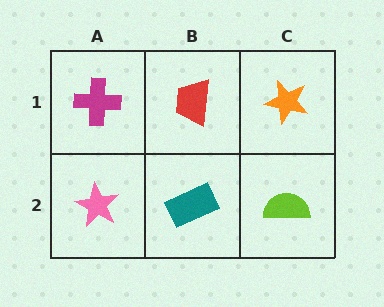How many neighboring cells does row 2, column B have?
3.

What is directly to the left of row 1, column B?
A magenta cross.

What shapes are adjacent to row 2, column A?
A magenta cross (row 1, column A), a teal rectangle (row 2, column B).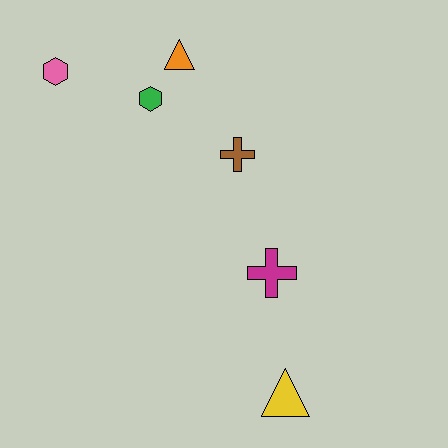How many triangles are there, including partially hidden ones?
There are 2 triangles.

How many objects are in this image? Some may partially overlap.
There are 6 objects.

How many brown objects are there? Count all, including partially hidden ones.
There is 1 brown object.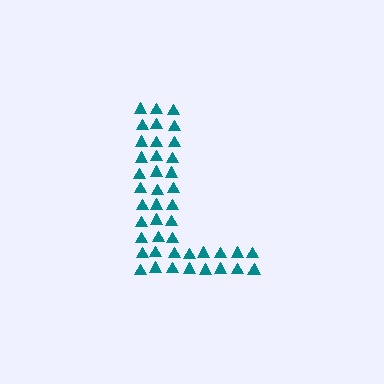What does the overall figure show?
The overall figure shows the letter L.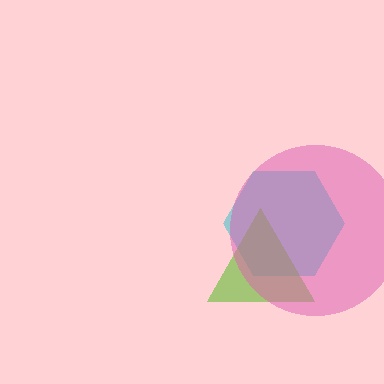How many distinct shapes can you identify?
There are 3 distinct shapes: a cyan hexagon, a lime triangle, a pink circle.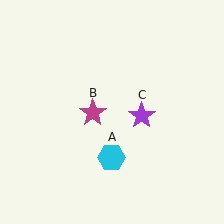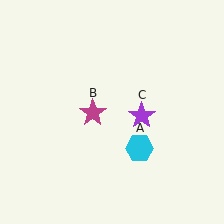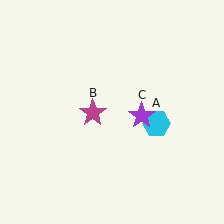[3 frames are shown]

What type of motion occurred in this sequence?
The cyan hexagon (object A) rotated counterclockwise around the center of the scene.